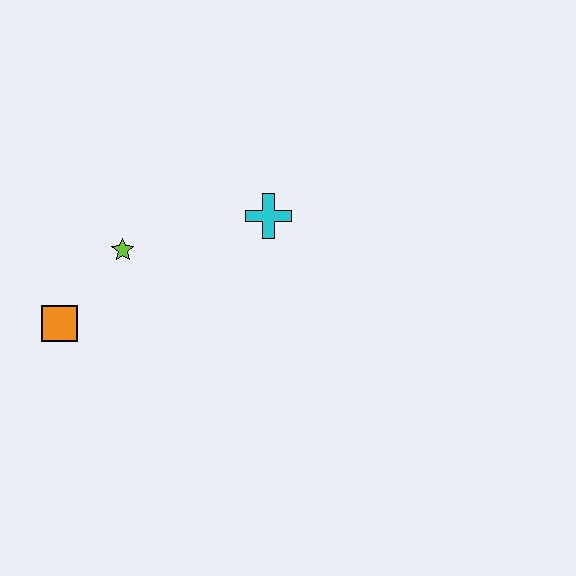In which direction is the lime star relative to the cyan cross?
The lime star is to the left of the cyan cross.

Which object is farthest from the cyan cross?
The orange square is farthest from the cyan cross.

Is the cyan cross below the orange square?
No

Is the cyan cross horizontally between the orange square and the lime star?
No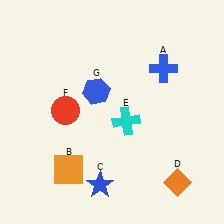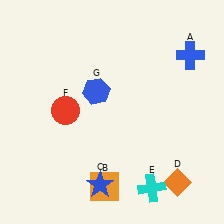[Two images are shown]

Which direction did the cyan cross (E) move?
The cyan cross (E) moved down.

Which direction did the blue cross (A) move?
The blue cross (A) moved right.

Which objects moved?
The objects that moved are: the blue cross (A), the orange square (B), the cyan cross (E).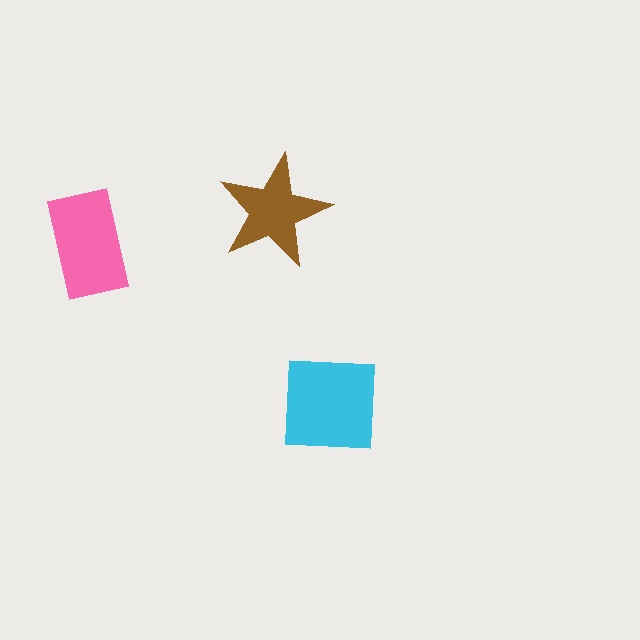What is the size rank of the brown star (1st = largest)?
3rd.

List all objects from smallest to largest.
The brown star, the pink rectangle, the cyan square.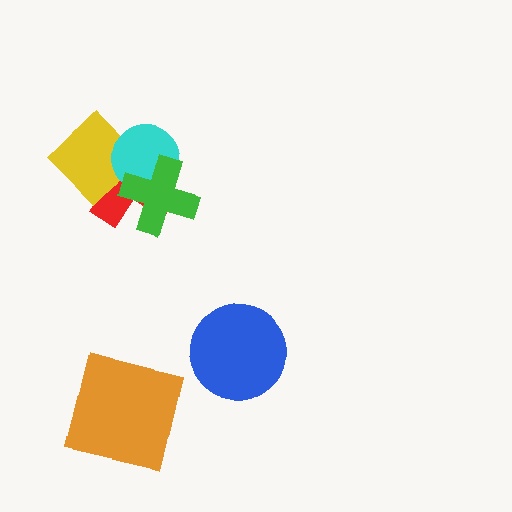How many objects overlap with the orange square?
0 objects overlap with the orange square.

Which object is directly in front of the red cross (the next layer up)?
The yellow diamond is directly in front of the red cross.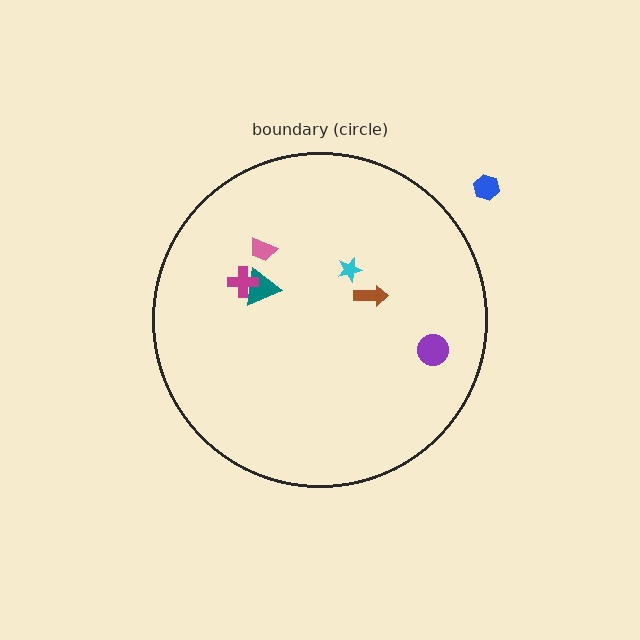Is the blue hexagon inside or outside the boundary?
Outside.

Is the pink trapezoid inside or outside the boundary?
Inside.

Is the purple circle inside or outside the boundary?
Inside.